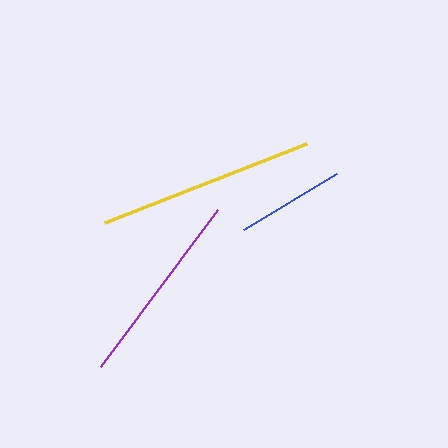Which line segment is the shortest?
The blue line is the shortest at approximately 109 pixels.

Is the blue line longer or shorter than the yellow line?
The yellow line is longer than the blue line.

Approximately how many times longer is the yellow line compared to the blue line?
The yellow line is approximately 2.0 times the length of the blue line.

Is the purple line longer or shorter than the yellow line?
The yellow line is longer than the purple line.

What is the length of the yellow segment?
The yellow segment is approximately 217 pixels long.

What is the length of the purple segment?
The purple segment is approximately 195 pixels long.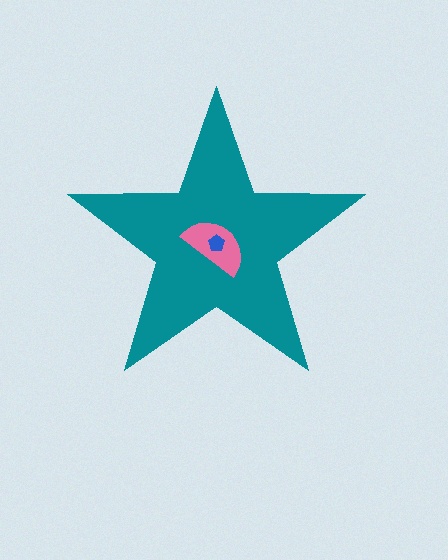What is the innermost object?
The blue pentagon.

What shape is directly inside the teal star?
The pink semicircle.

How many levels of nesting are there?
3.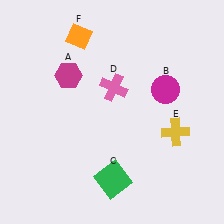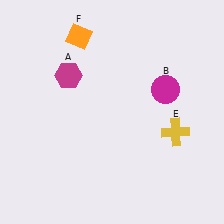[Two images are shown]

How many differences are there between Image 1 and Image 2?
There are 2 differences between the two images.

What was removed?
The pink cross (D), the green square (C) were removed in Image 2.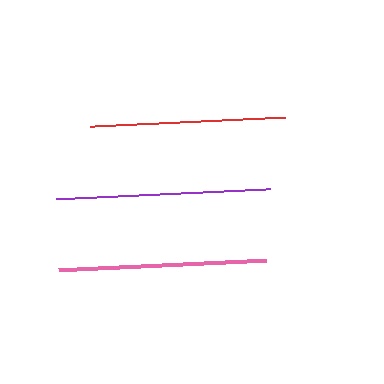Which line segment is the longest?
The purple line is the longest at approximately 214 pixels.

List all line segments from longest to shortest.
From longest to shortest: purple, pink, red.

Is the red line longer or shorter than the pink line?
The pink line is longer than the red line.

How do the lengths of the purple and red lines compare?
The purple and red lines are approximately the same length.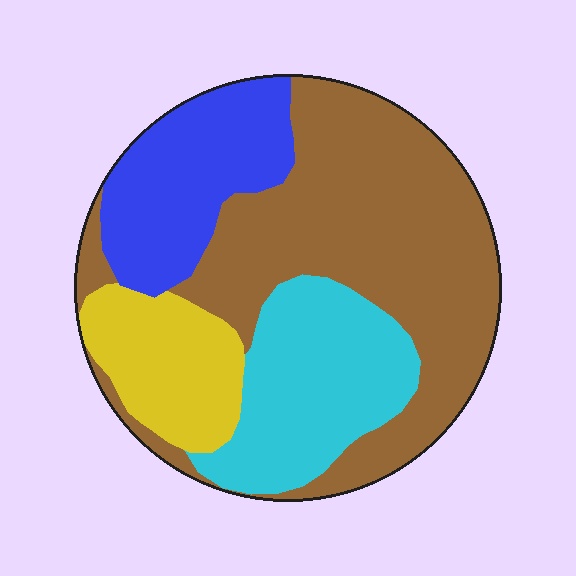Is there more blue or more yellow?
Blue.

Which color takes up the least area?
Yellow, at roughly 15%.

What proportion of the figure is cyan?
Cyan takes up about one fifth (1/5) of the figure.